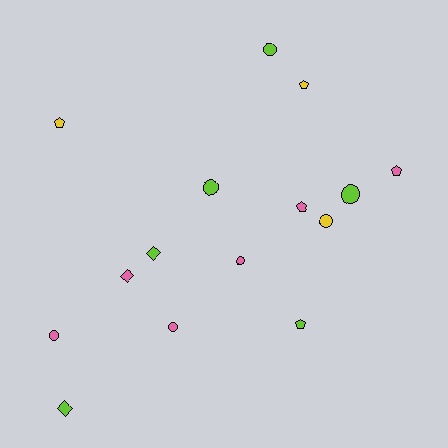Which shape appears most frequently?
Circle, with 7 objects.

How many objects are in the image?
There are 15 objects.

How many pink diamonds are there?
There is 1 pink diamond.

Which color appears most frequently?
Lime, with 6 objects.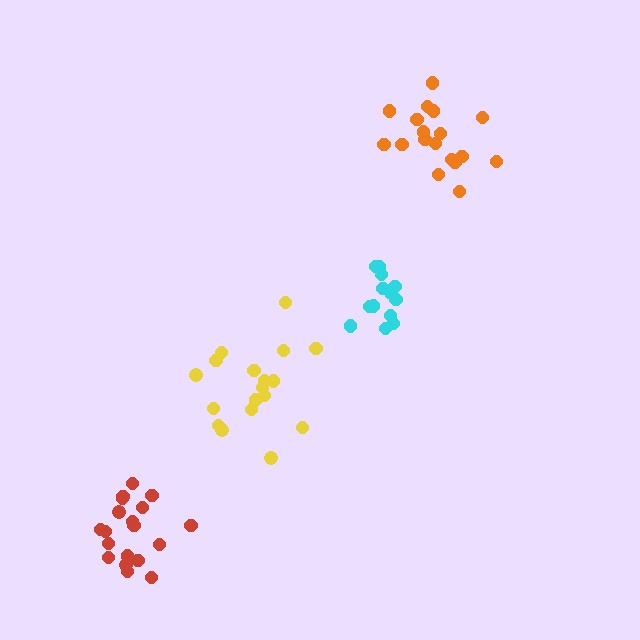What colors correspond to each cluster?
The clusters are colored: yellow, cyan, orange, red.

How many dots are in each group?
Group 1: 18 dots, Group 2: 13 dots, Group 3: 18 dots, Group 4: 19 dots (68 total).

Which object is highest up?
The orange cluster is topmost.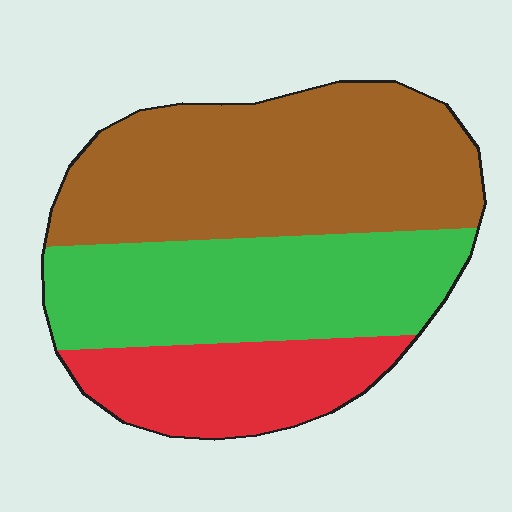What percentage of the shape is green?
Green covers 34% of the shape.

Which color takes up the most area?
Brown, at roughly 45%.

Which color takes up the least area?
Red, at roughly 20%.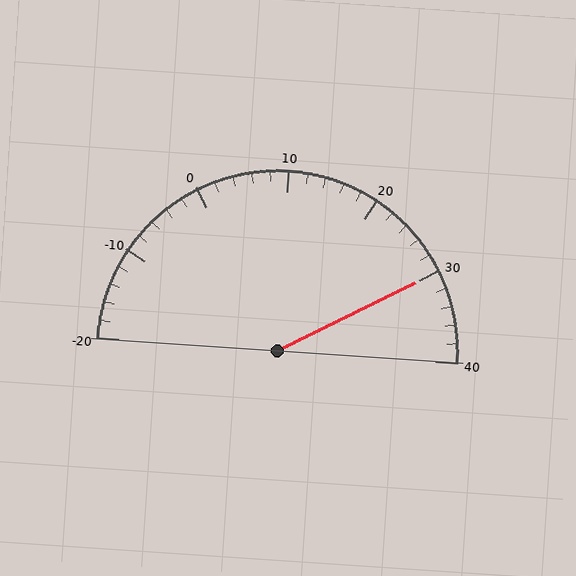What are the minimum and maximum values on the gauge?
The gauge ranges from -20 to 40.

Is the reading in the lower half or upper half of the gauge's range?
The reading is in the upper half of the range (-20 to 40).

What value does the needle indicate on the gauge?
The needle indicates approximately 30.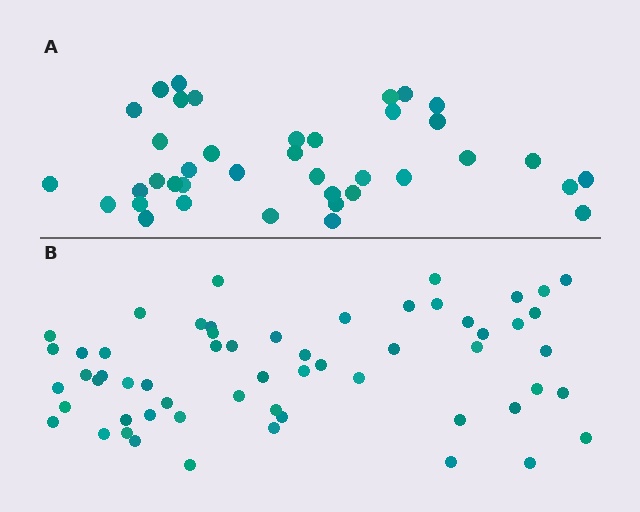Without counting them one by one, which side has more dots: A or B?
Region B (the bottom region) has more dots.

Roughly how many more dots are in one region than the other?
Region B has approximately 20 more dots than region A.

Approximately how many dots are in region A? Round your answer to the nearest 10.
About 40 dots. (The exact count is 39, which rounds to 40.)